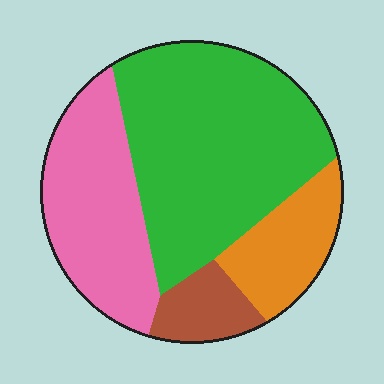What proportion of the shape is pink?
Pink takes up about one quarter (1/4) of the shape.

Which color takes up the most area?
Green, at roughly 50%.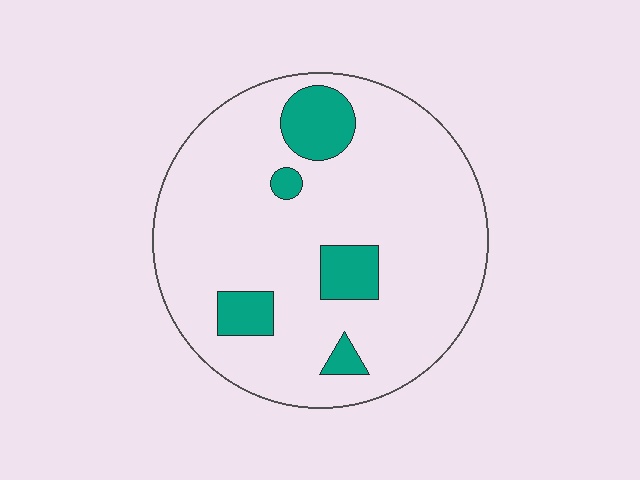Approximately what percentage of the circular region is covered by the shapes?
Approximately 15%.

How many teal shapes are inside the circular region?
5.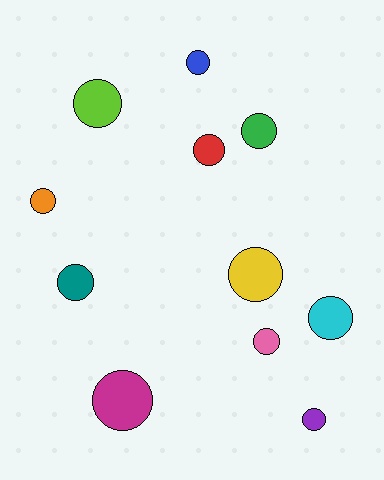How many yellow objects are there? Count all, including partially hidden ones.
There is 1 yellow object.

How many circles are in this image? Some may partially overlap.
There are 11 circles.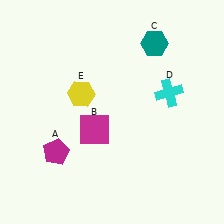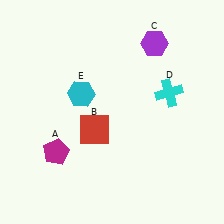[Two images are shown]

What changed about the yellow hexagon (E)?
In Image 1, E is yellow. In Image 2, it changed to cyan.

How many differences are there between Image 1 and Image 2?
There are 3 differences between the two images.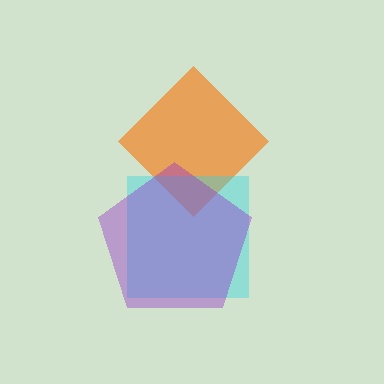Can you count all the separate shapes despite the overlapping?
Yes, there are 3 separate shapes.